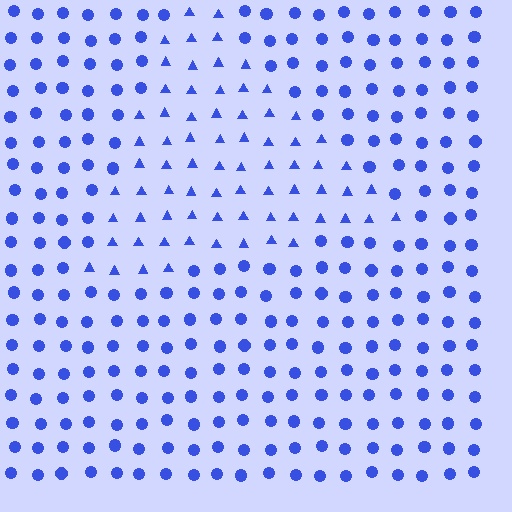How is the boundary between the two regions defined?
The boundary is defined by a change in element shape: triangles inside vs. circles outside. All elements share the same color and spacing.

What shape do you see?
I see a triangle.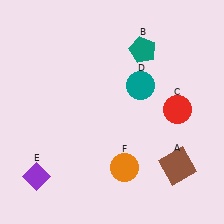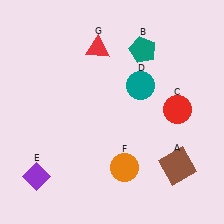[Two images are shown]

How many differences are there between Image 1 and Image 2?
There is 1 difference between the two images.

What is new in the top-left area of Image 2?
A red triangle (G) was added in the top-left area of Image 2.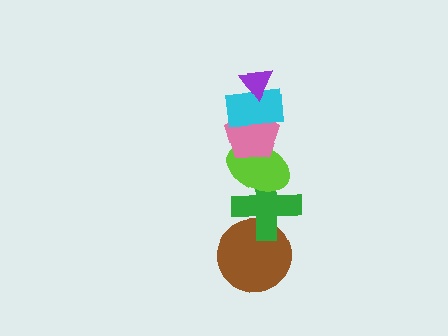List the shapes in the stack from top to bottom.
From top to bottom: the purple triangle, the cyan rectangle, the pink pentagon, the lime ellipse, the green cross, the brown circle.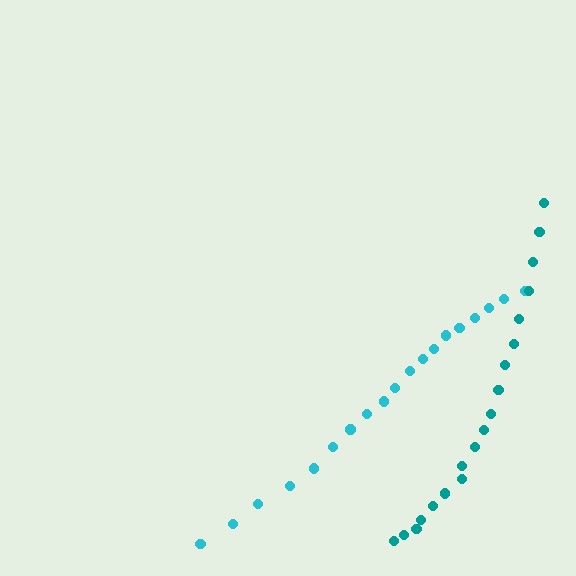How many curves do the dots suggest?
There are 2 distinct paths.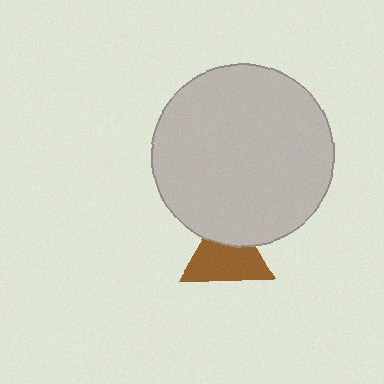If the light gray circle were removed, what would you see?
You would see the complete brown triangle.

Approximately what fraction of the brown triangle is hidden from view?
Roughly 33% of the brown triangle is hidden behind the light gray circle.